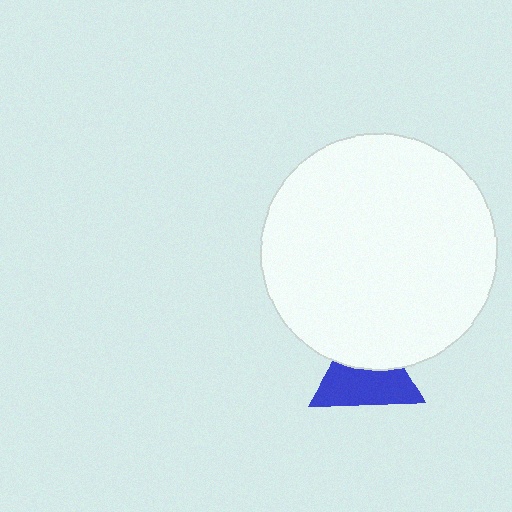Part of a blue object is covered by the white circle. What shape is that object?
It is a triangle.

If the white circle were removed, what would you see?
You would see the complete blue triangle.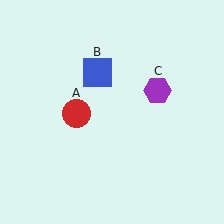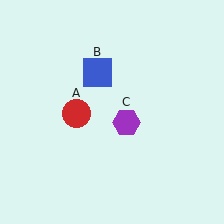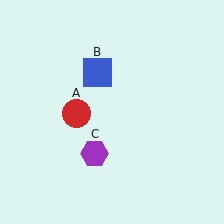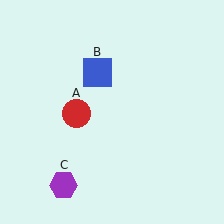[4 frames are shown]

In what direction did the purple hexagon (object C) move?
The purple hexagon (object C) moved down and to the left.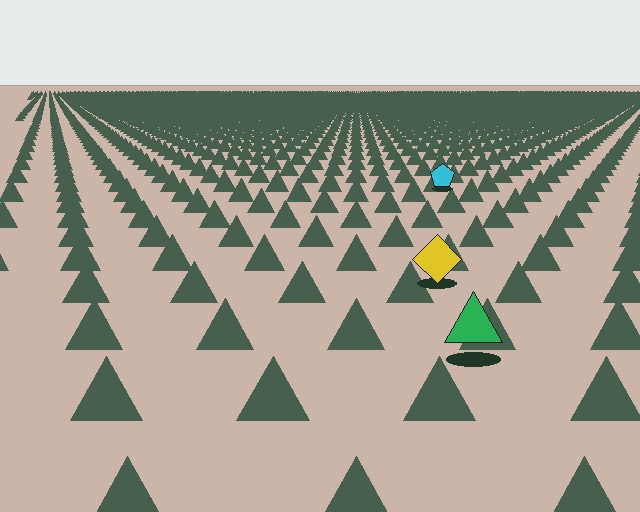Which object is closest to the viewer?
The green triangle is closest. The texture marks near it are larger and more spread out.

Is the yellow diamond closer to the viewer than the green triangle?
No. The green triangle is closer — you can tell from the texture gradient: the ground texture is coarser near it.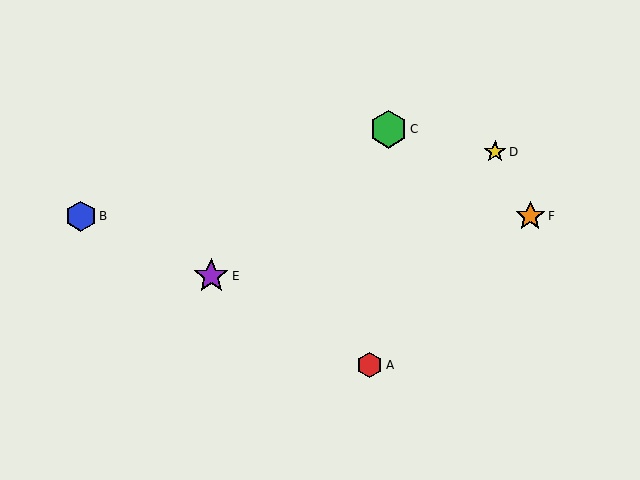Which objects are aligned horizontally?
Objects B, F are aligned horizontally.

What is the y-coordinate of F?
Object F is at y≈216.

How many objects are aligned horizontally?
2 objects (B, F) are aligned horizontally.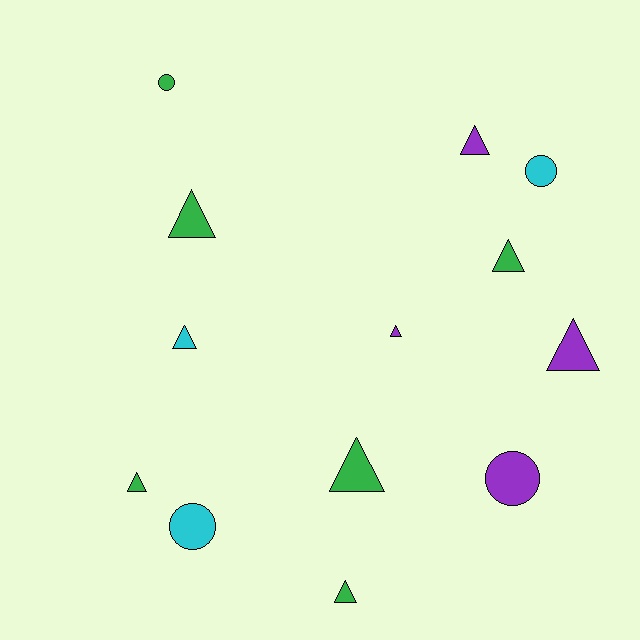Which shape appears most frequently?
Triangle, with 9 objects.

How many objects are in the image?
There are 13 objects.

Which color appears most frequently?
Green, with 6 objects.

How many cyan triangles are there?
There is 1 cyan triangle.